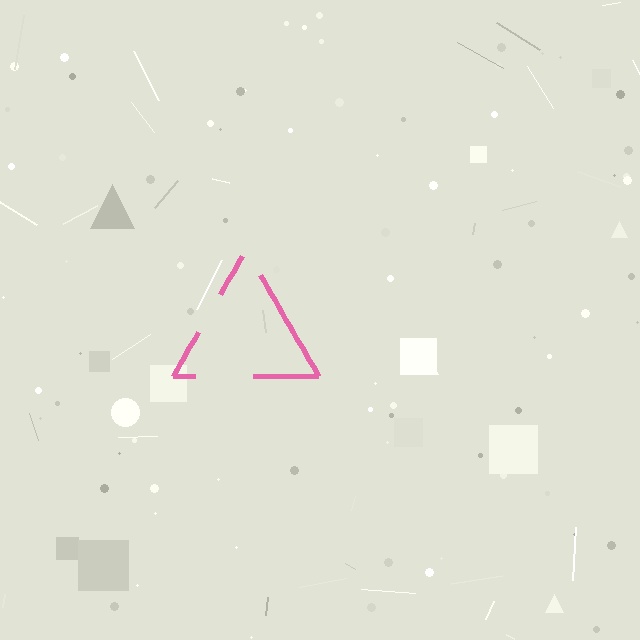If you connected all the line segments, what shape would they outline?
They would outline a triangle.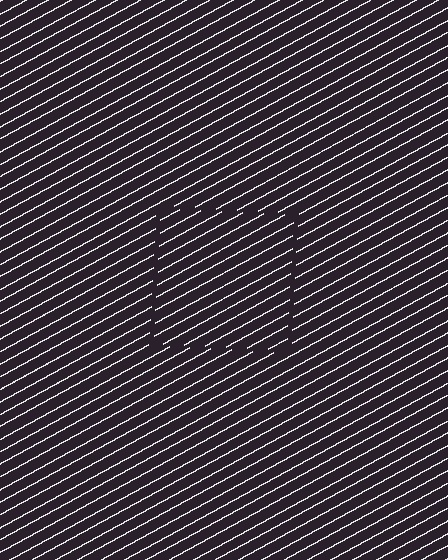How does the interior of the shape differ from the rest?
The interior of the shape contains the same grating, shifted by half a period — the contour is defined by the phase discontinuity where line-ends from the inner and outer gratings abut.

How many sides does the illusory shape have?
4 sides — the line-ends trace a square.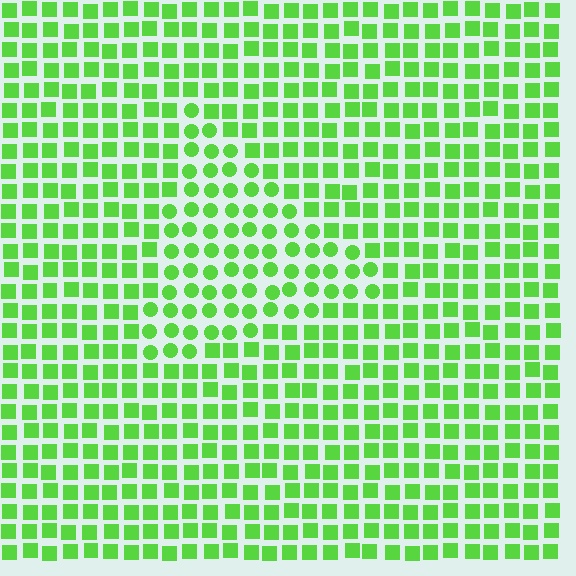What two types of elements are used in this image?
The image uses circles inside the triangle region and squares outside it.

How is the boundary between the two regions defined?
The boundary is defined by a change in element shape: circles inside vs. squares outside. All elements share the same color and spacing.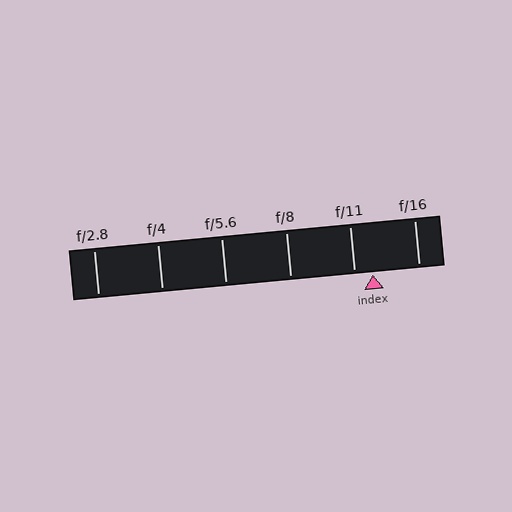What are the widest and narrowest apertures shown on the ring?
The widest aperture shown is f/2.8 and the narrowest is f/16.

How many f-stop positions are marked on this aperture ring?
There are 6 f-stop positions marked.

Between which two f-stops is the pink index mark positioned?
The index mark is between f/11 and f/16.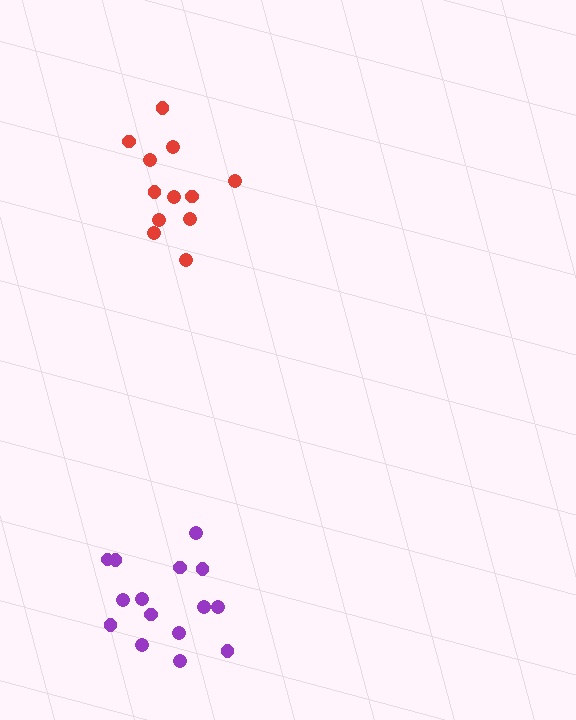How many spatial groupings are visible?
There are 2 spatial groupings.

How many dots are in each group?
Group 1: 15 dots, Group 2: 12 dots (27 total).